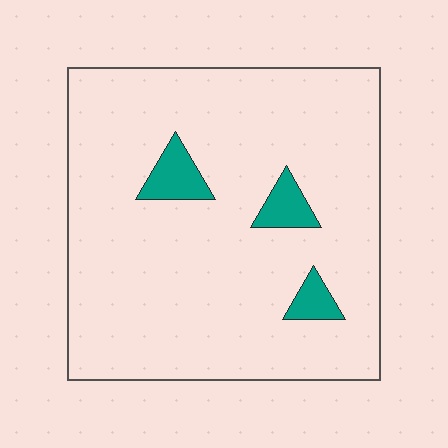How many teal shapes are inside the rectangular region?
3.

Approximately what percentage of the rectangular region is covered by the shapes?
Approximately 5%.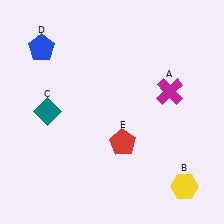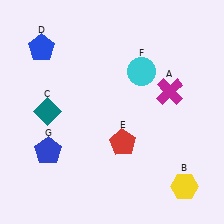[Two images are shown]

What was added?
A cyan circle (F), a blue pentagon (G) were added in Image 2.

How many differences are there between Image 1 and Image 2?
There are 2 differences between the two images.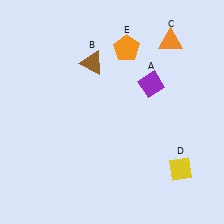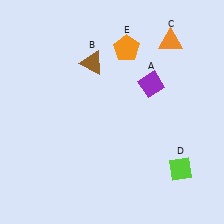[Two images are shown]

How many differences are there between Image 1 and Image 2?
There is 1 difference between the two images.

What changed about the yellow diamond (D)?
In Image 1, D is yellow. In Image 2, it changed to lime.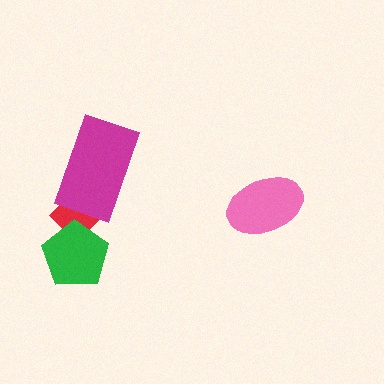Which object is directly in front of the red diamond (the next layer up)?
The green pentagon is directly in front of the red diamond.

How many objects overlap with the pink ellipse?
0 objects overlap with the pink ellipse.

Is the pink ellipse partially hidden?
No, no other shape covers it.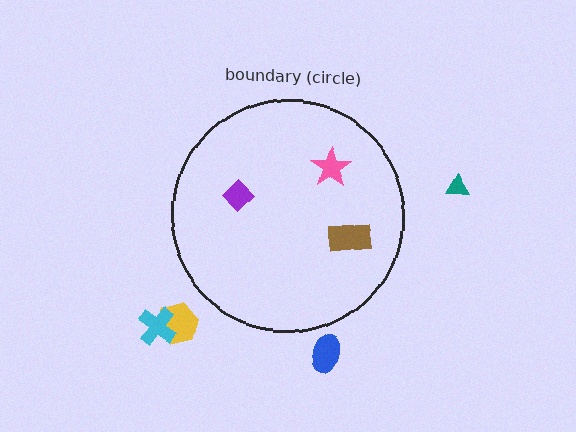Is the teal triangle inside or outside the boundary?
Outside.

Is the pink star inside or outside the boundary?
Inside.